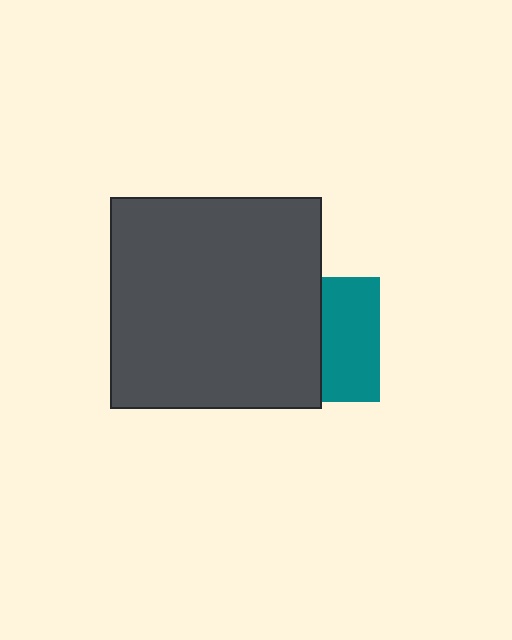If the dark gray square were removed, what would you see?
You would see the complete teal square.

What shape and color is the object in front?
The object in front is a dark gray square.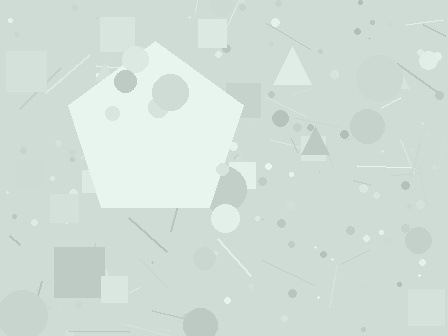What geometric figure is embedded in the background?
A pentagon is embedded in the background.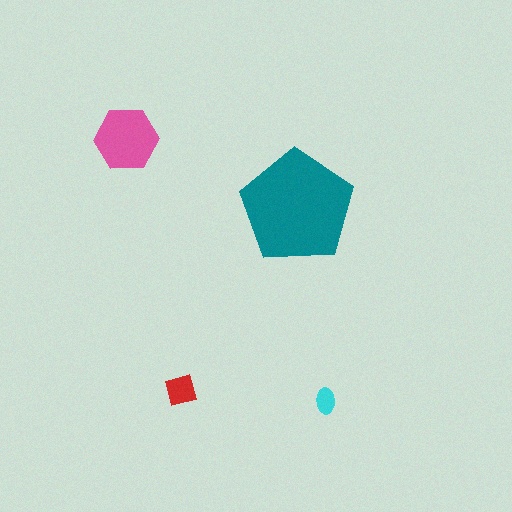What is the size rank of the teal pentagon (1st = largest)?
1st.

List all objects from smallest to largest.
The cyan ellipse, the red square, the pink hexagon, the teal pentagon.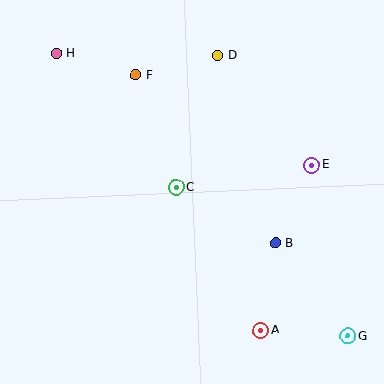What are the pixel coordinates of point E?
Point E is at (312, 165).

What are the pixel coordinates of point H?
Point H is at (56, 53).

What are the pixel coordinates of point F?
Point F is at (136, 75).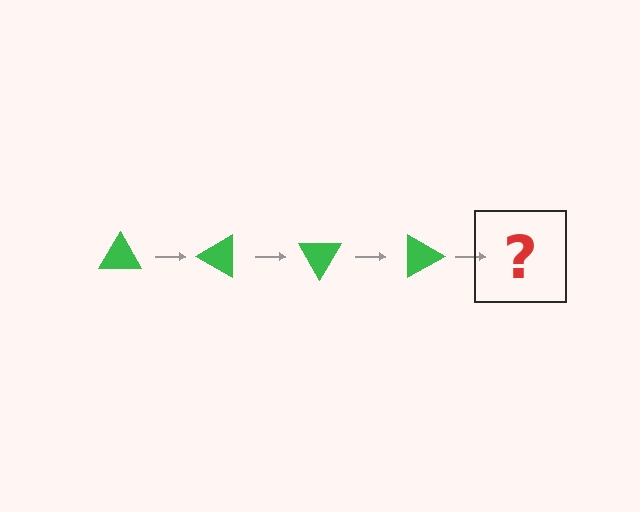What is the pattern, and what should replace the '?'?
The pattern is that the triangle rotates 30 degrees each step. The '?' should be a green triangle rotated 120 degrees.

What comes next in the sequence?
The next element should be a green triangle rotated 120 degrees.